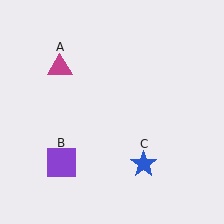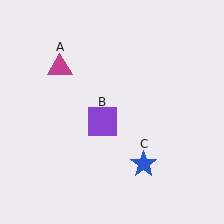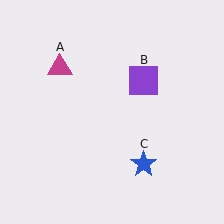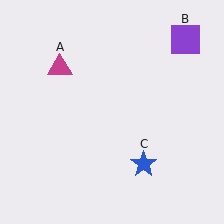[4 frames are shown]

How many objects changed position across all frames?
1 object changed position: purple square (object B).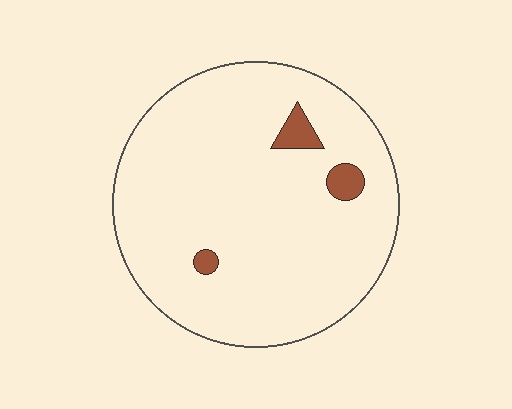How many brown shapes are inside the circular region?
3.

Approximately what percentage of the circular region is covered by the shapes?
Approximately 5%.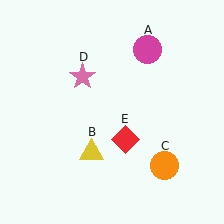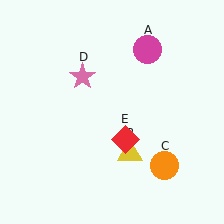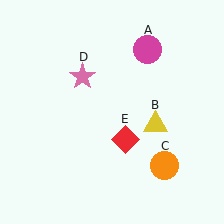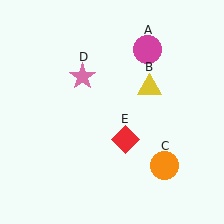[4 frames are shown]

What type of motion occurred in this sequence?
The yellow triangle (object B) rotated counterclockwise around the center of the scene.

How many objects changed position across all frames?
1 object changed position: yellow triangle (object B).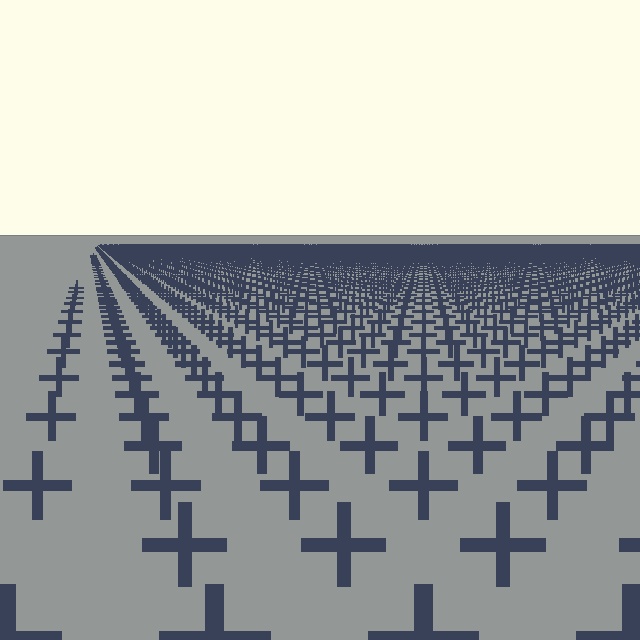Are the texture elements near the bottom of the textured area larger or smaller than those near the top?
Larger. Near the bottom, elements are closer to the viewer and appear at a bigger on-screen size.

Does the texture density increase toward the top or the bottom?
Density increases toward the top.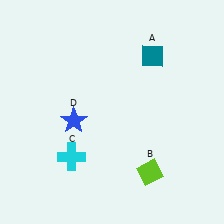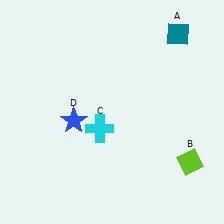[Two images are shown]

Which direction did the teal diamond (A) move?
The teal diamond (A) moved right.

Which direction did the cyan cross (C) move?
The cyan cross (C) moved right.